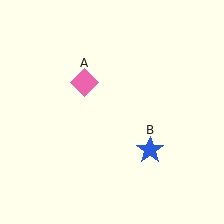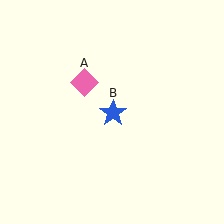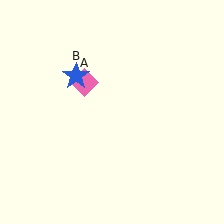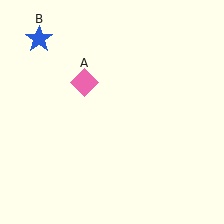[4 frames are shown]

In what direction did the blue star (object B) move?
The blue star (object B) moved up and to the left.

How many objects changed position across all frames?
1 object changed position: blue star (object B).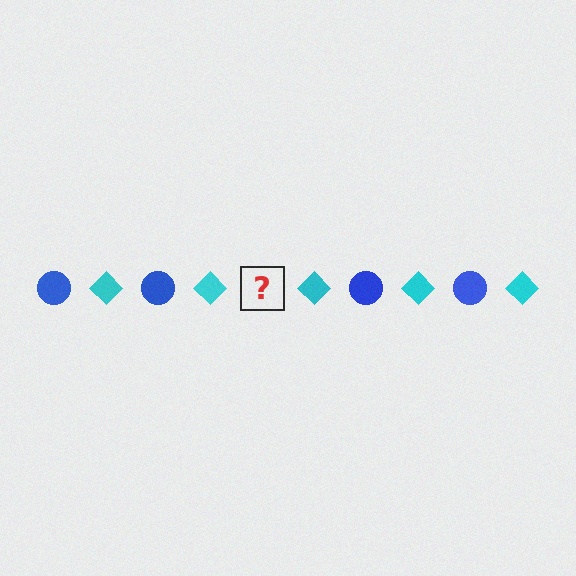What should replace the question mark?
The question mark should be replaced with a blue circle.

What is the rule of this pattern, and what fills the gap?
The rule is that the pattern alternates between blue circle and cyan diamond. The gap should be filled with a blue circle.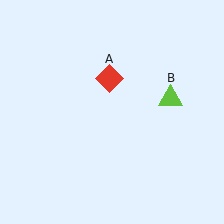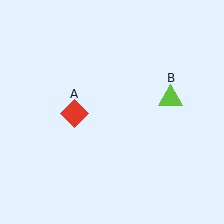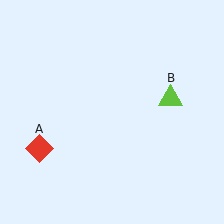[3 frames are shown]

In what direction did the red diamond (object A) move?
The red diamond (object A) moved down and to the left.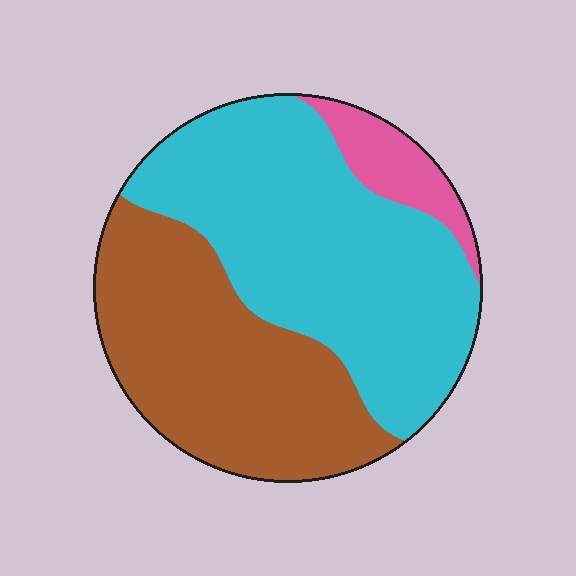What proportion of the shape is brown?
Brown takes up about two fifths (2/5) of the shape.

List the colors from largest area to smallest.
From largest to smallest: cyan, brown, pink.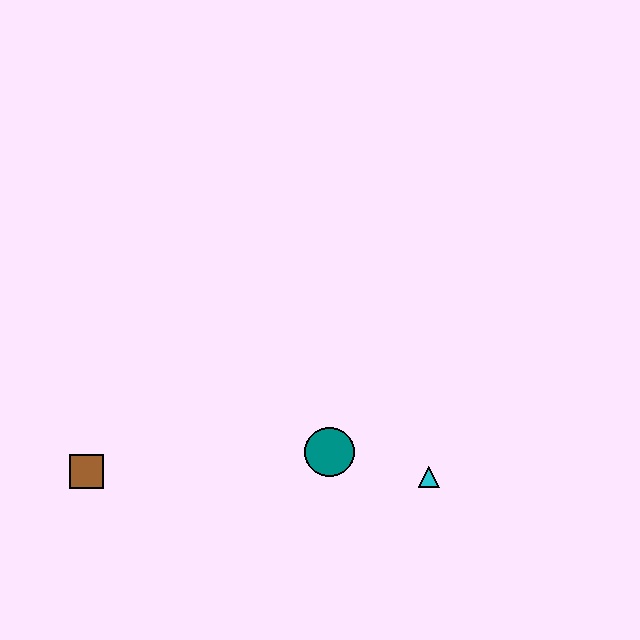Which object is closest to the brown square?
The teal circle is closest to the brown square.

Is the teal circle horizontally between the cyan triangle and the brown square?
Yes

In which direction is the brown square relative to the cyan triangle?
The brown square is to the left of the cyan triangle.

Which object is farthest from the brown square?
The cyan triangle is farthest from the brown square.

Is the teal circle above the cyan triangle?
Yes